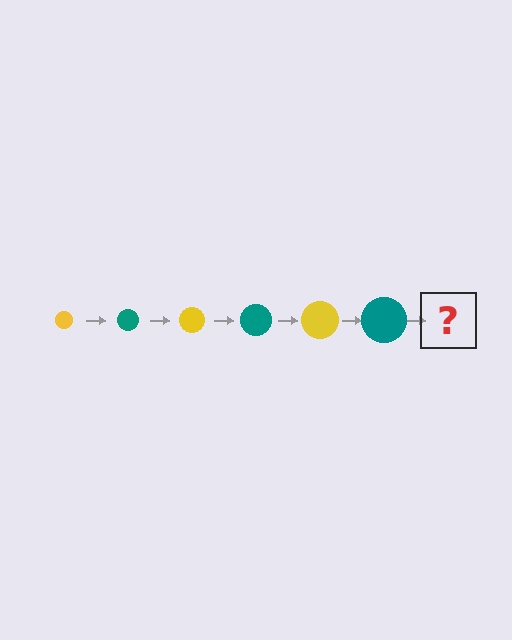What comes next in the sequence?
The next element should be a yellow circle, larger than the previous one.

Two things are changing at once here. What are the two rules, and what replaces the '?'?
The two rules are that the circle grows larger each step and the color cycles through yellow and teal. The '?' should be a yellow circle, larger than the previous one.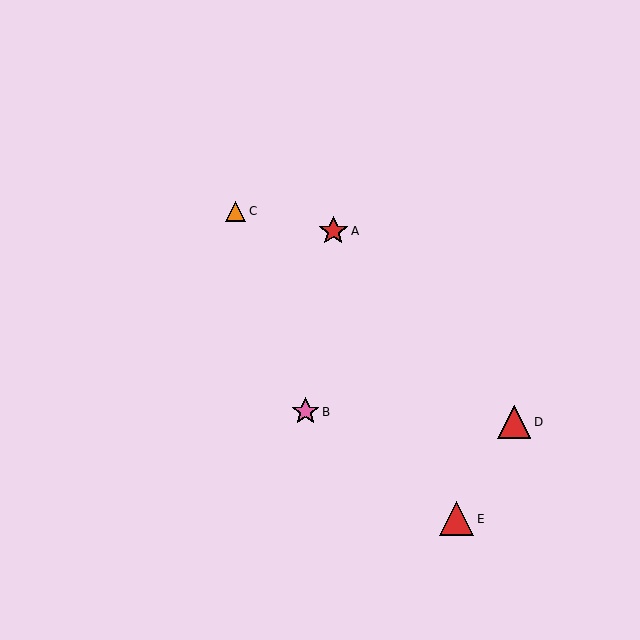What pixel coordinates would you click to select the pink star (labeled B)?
Click at (305, 412) to select the pink star B.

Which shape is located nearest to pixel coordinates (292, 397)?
The pink star (labeled B) at (305, 412) is nearest to that location.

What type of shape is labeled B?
Shape B is a pink star.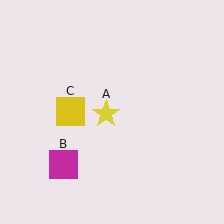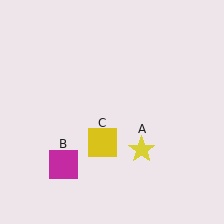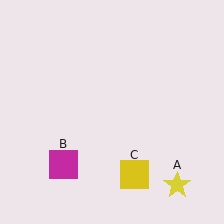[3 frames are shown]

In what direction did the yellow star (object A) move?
The yellow star (object A) moved down and to the right.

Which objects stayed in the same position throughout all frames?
Magenta square (object B) remained stationary.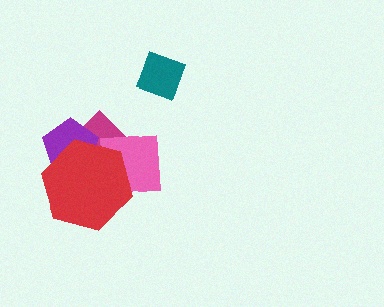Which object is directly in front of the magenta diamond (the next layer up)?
The pink square is directly in front of the magenta diamond.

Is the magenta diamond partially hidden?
Yes, it is partially covered by another shape.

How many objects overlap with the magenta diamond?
3 objects overlap with the magenta diamond.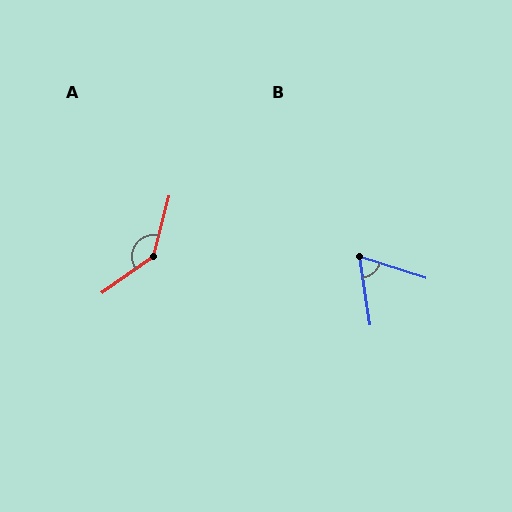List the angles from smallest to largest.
B (64°), A (140°).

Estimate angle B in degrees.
Approximately 64 degrees.